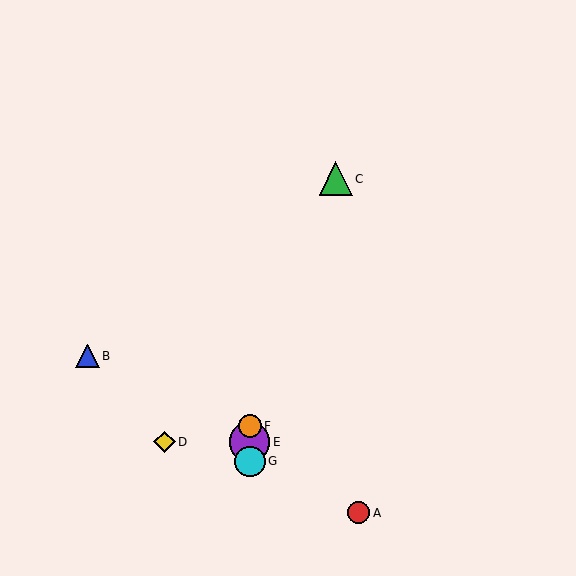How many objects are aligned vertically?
3 objects (E, F, G) are aligned vertically.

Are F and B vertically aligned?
No, F is at x≈250 and B is at x≈88.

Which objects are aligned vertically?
Objects E, F, G are aligned vertically.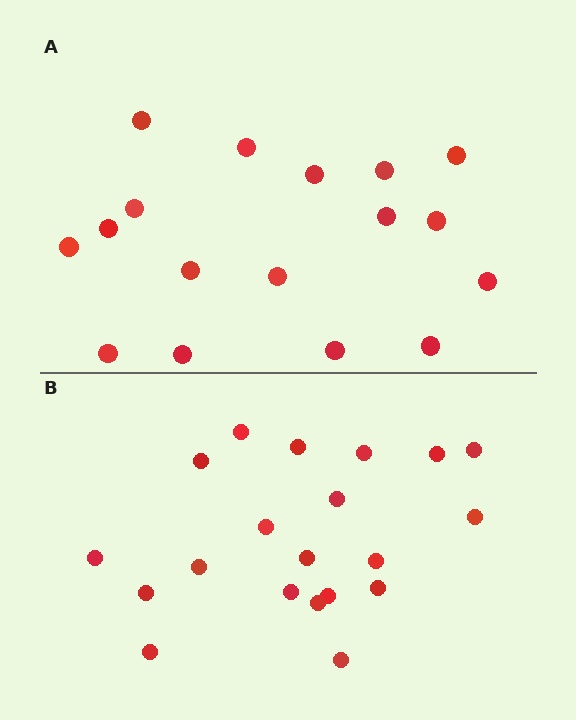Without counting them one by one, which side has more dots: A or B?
Region B (the bottom region) has more dots.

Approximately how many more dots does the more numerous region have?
Region B has just a few more — roughly 2 or 3 more dots than region A.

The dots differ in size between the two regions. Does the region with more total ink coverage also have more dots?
No. Region A has more total ink coverage because its dots are larger, but region B actually contains more individual dots. Total area can be misleading — the number of items is what matters here.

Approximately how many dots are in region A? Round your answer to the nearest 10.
About 20 dots. (The exact count is 17, which rounds to 20.)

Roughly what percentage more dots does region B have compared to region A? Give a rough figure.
About 20% more.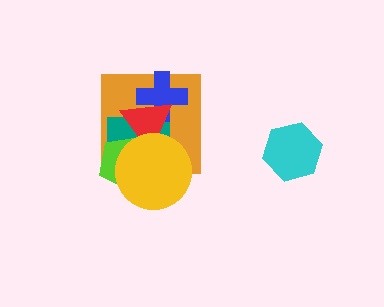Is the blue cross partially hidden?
Yes, it is partially covered by another shape.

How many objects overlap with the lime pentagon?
4 objects overlap with the lime pentagon.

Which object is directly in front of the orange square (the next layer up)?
The teal rectangle is directly in front of the orange square.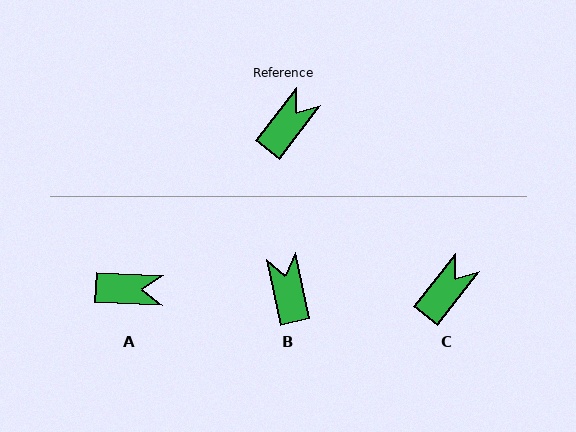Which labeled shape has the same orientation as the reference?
C.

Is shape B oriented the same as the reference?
No, it is off by about 50 degrees.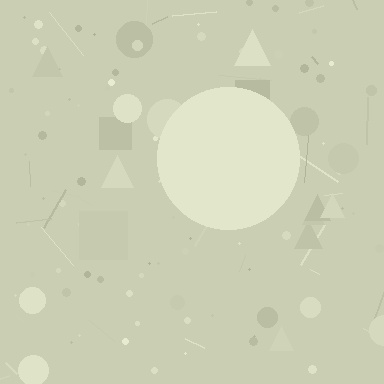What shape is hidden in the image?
A circle is hidden in the image.